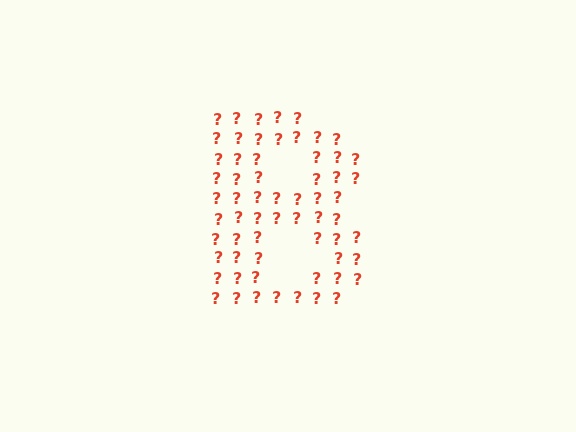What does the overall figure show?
The overall figure shows the letter B.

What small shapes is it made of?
It is made of small question marks.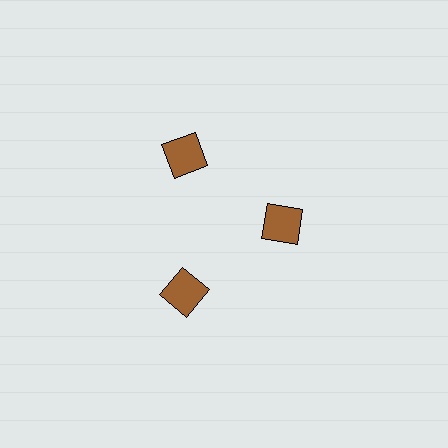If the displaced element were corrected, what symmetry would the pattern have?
It would have 3-fold rotational symmetry — the pattern would map onto itself every 120 degrees.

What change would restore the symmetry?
The symmetry would be restored by moving it outward, back onto the ring so that all 3 squares sit at equal angles and equal distance from the center.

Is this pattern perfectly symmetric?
No. The 3 brown squares are arranged in a ring, but one element near the 3 o'clock position is pulled inward toward the center, breaking the 3-fold rotational symmetry.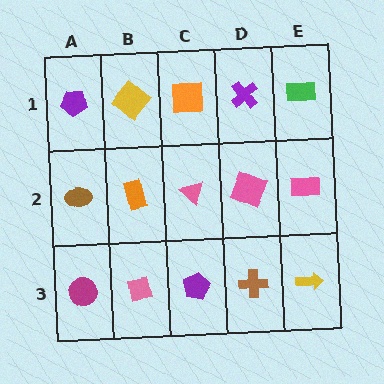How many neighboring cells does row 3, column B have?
3.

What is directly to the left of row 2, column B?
A brown ellipse.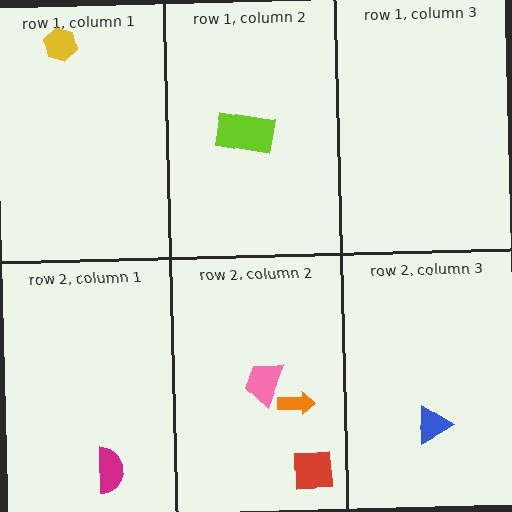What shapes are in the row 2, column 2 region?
The red square, the orange arrow, the pink trapezoid.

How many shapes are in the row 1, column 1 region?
1.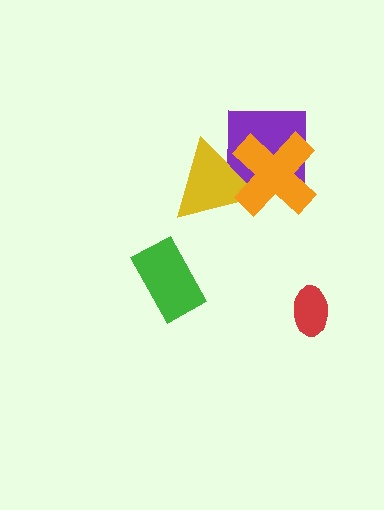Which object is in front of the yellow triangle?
The orange cross is in front of the yellow triangle.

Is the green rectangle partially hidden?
No, no other shape covers it.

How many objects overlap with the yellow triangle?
2 objects overlap with the yellow triangle.